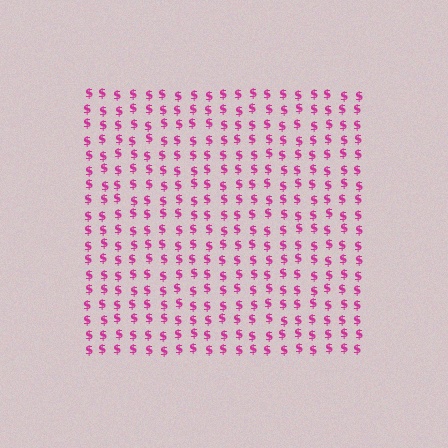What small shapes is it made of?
It is made of small dollar signs.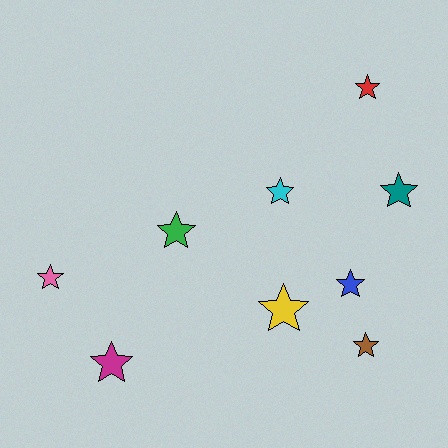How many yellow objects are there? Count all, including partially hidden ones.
There is 1 yellow object.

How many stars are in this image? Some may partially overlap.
There are 9 stars.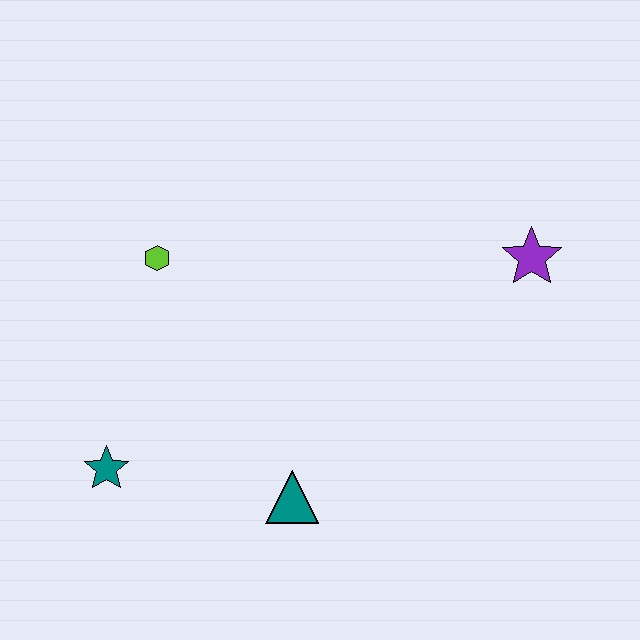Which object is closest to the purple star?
The teal triangle is closest to the purple star.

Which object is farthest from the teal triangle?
The purple star is farthest from the teal triangle.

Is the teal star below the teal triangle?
No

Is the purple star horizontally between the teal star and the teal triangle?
No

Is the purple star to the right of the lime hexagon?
Yes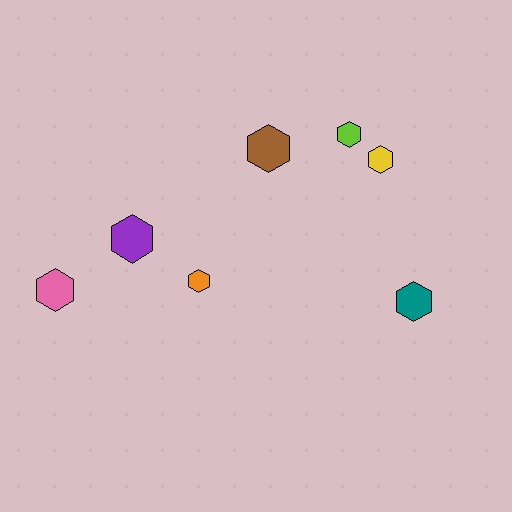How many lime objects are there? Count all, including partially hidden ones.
There is 1 lime object.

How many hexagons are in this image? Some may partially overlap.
There are 7 hexagons.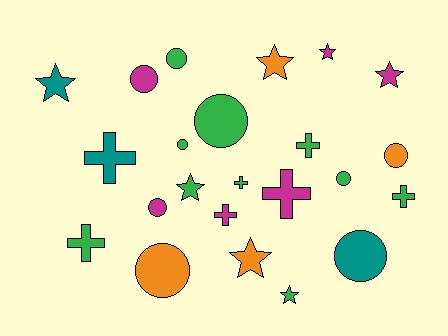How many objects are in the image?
There are 23 objects.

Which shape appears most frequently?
Circle, with 9 objects.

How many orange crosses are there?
There are no orange crosses.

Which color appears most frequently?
Green, with 10 objects.